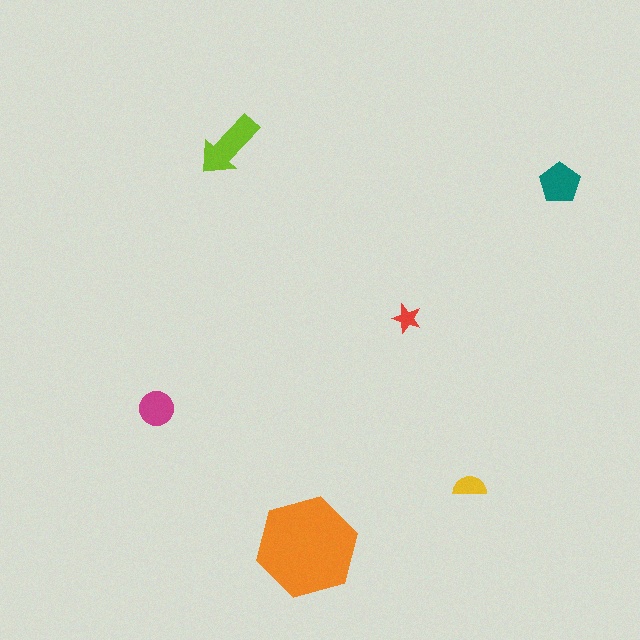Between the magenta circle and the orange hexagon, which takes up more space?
The orange hexagon.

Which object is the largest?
The orange hexagon.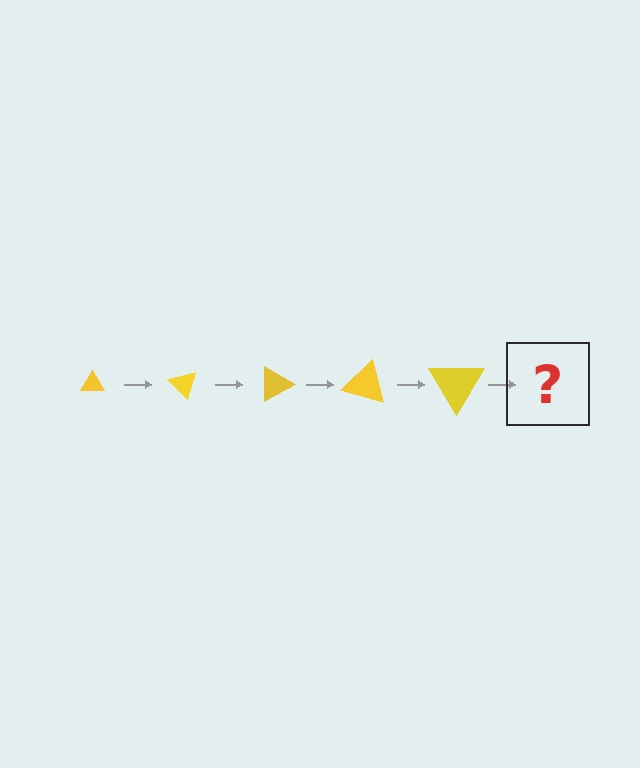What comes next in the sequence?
The next element should be a triangle, larger than the previous one and rotated 225 degrees from the start.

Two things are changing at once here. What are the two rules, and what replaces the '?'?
The two rules are that the triangle grows larger each step and it rotates 45 degrees each step. The '?' should be a triangle, larger than the previous one and rotated 225 degrees from the start.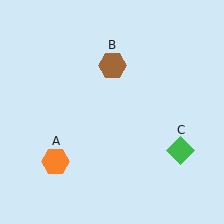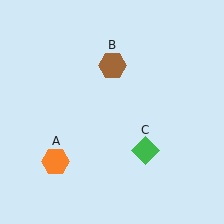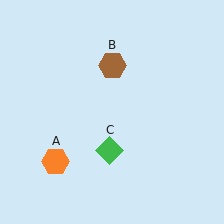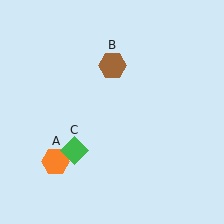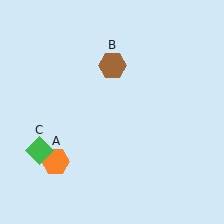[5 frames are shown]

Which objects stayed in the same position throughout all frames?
Orange hexagon (object A) and brown hexagon (object B) remained stationary.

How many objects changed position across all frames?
1 object changed position: green diamond (object C).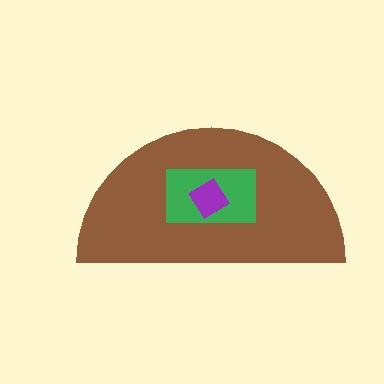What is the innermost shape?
The purple diamond.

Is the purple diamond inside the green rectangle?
Yes.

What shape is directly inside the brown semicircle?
The green rectangle.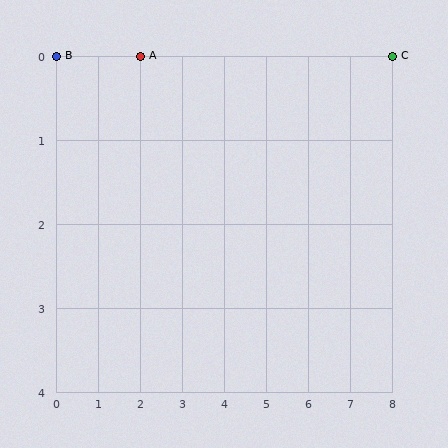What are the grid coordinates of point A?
Point A is at grid coordinates (2, 0).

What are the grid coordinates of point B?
Point B is at grid coordinates (0, 0).